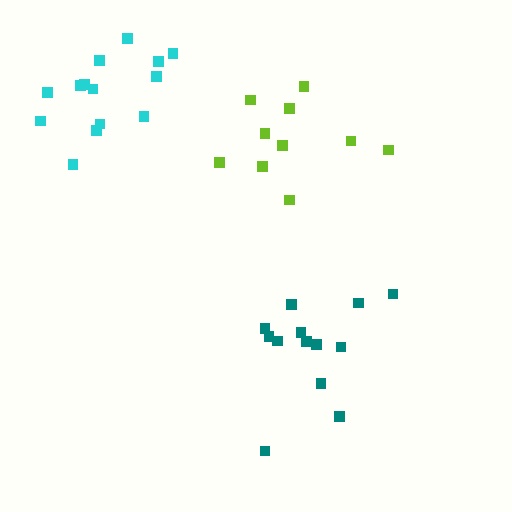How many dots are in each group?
Group 1: 10 dots, Group 2: 14 dots, Group 3: 13 dots (37 total).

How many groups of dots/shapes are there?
There are 3 groups.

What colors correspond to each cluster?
The clusters are colored: lime, cyan, teal.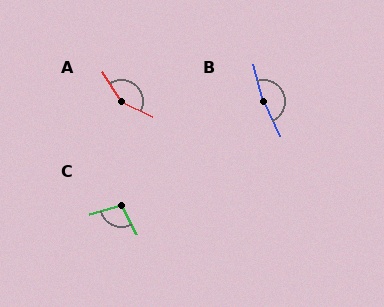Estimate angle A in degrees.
Approximately 148 degrees.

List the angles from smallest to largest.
C (102°), A (148°), B (169°).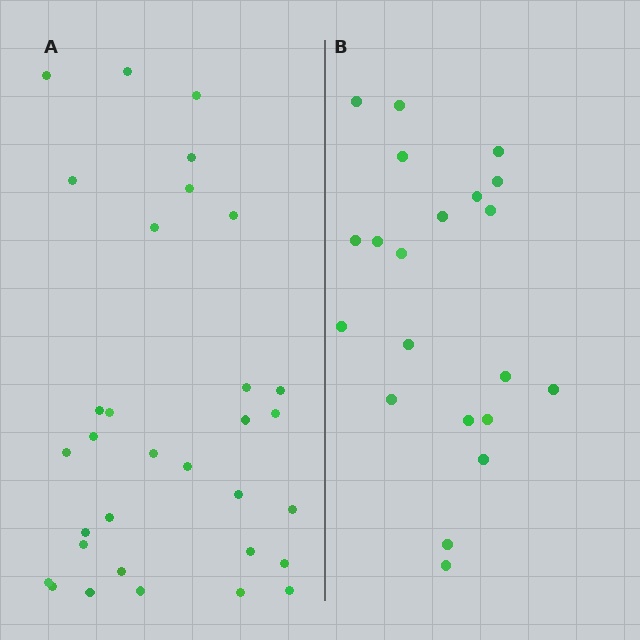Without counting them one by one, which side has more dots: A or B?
Region A (the left region) has more dots.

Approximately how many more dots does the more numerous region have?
Region A has roughly 12 or so more dots than region B.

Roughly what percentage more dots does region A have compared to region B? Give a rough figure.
About 50% more.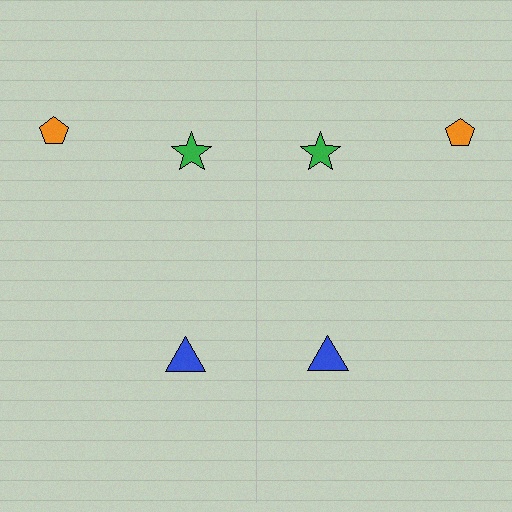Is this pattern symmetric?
Yes, this pattern has bilateral (reflection) symmetry.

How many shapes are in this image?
There are 6 shapes in this image.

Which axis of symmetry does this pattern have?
The pattern has a vertical axis of symmetry running through the center of the image.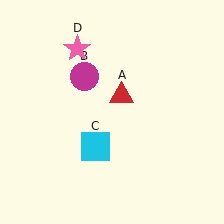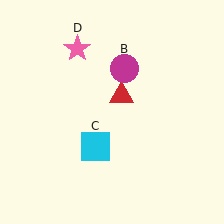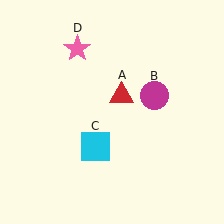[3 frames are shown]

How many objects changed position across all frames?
1 object changed position: magenta circle (object B).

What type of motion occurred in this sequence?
The magenta circle (object B) rotated clockwise around the center of the scene.